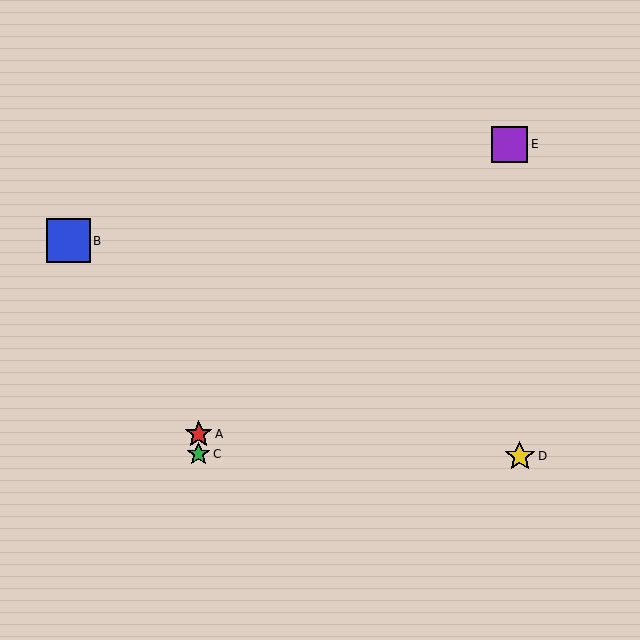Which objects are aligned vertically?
Objects A, C are aligned vertically.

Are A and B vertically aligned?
No, A is at x≈199 and B is at x≈69.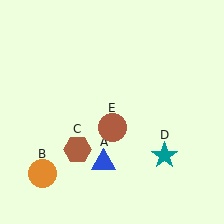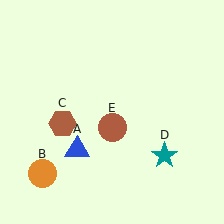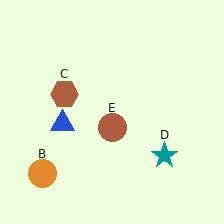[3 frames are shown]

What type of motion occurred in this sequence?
The blue triangle (object A), brown hexagon (object C) rotated clockwise around the center of the scene.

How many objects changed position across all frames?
2 objects changed position: blue triangle (object A), brown hexagon (object C).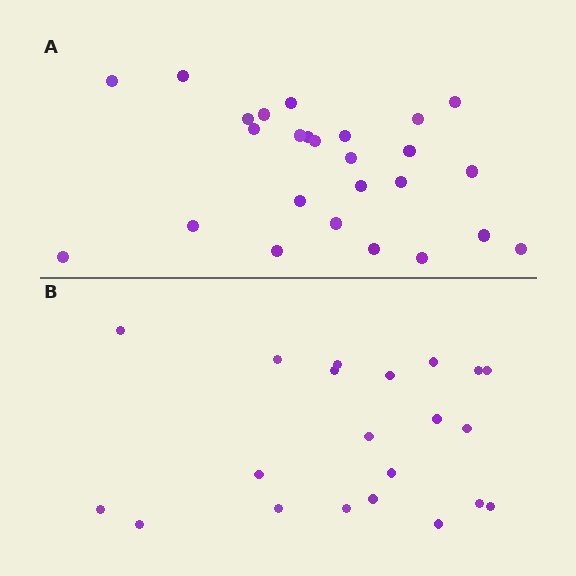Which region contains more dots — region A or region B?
Region A (the top region) has more dots.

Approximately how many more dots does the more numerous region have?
Region A has about 5 more dots than region B.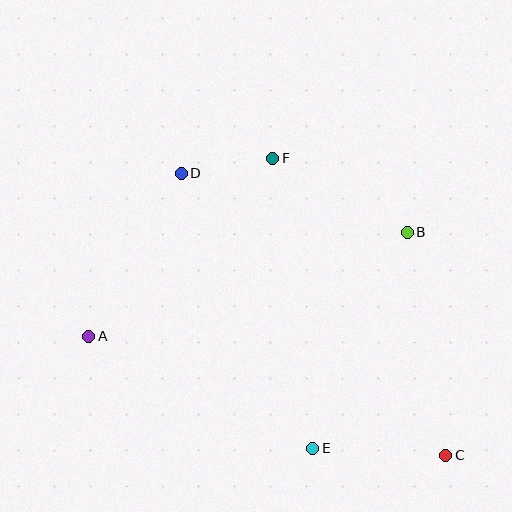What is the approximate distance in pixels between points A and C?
The distance between A and C is approximately 376 pixels.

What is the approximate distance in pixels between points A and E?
The distance between A and E is approximately 250 pixels.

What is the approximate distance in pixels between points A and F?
The distance between A and F is approximately 256 pixels.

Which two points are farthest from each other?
Points C and D are farthest from each other.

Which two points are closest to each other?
Points D and F are closest to each other.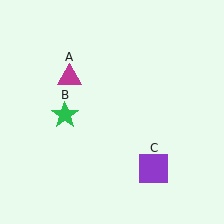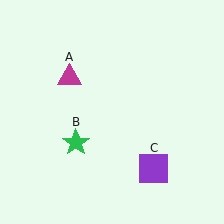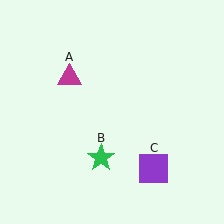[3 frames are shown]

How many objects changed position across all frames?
1 object changed position: green star (object B).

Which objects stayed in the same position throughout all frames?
Magenta triangle (object A) and purple square (object C) remained stationary.